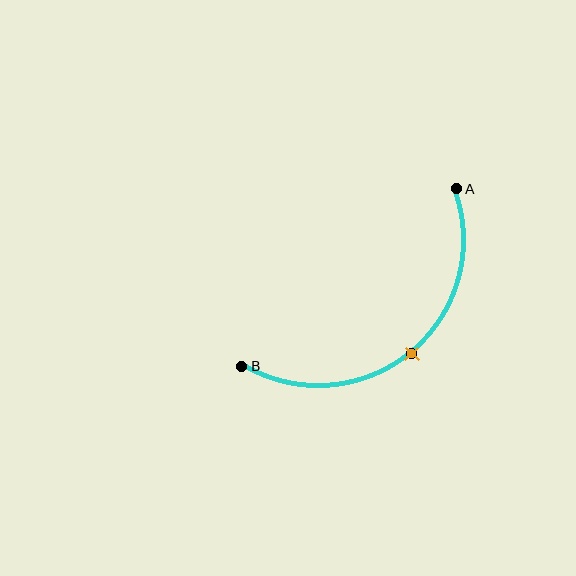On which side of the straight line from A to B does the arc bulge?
The arc bulges below and to the right of the straight line connecting A and B.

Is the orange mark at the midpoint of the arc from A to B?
Yes. The orange mark lies on the arc at equal arc-length from both A and B — it is the arc midpoint.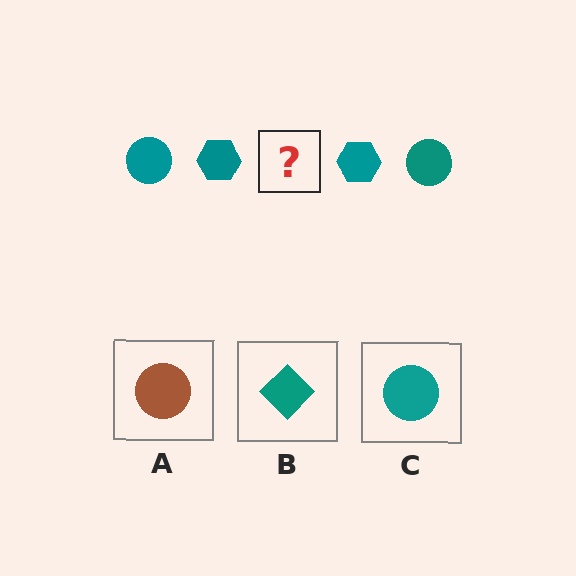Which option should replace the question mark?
Option C.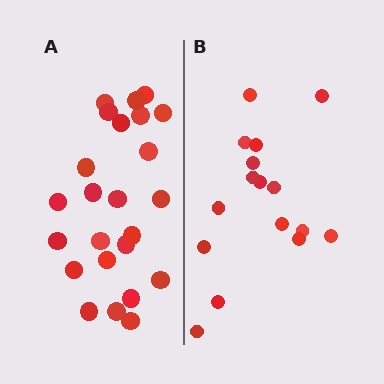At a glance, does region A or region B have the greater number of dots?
Region A (the left region) has more dots.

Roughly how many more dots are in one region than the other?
Region A has roughly 8 or so more dots than region B.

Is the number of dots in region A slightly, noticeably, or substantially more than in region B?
Region A has substantially more. The ratio is roughly 1.5 to 1.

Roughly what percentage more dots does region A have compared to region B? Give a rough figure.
About 50% more.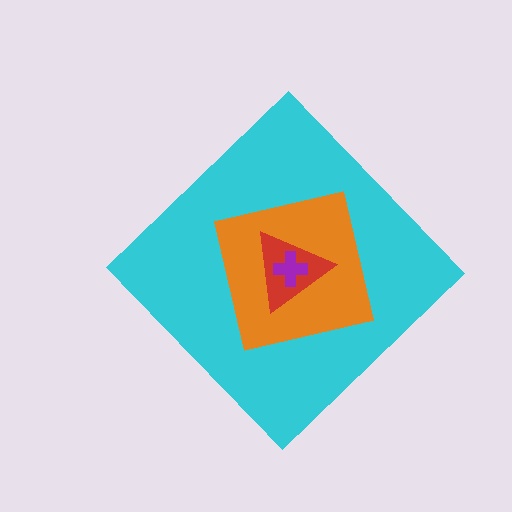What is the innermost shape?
The purple cross.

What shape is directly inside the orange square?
The red triangle.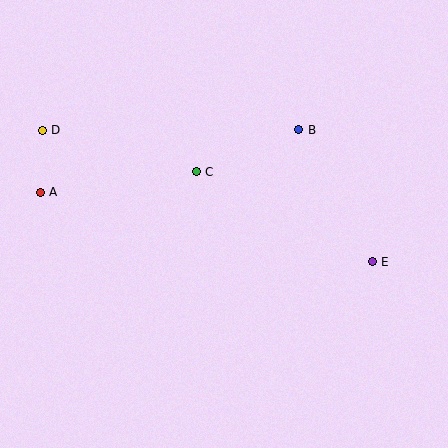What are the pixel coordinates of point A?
Point A is at (40, 192).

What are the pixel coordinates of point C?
Point C is at (196, 172).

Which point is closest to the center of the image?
Point C at (196, 172) is closest to the center.